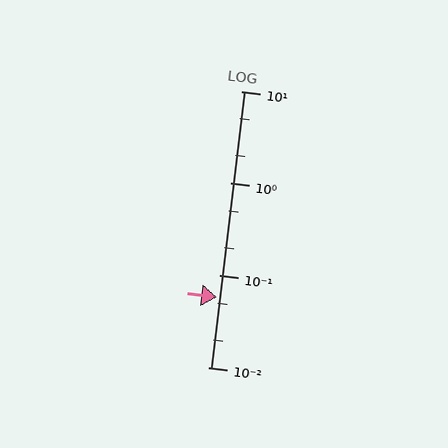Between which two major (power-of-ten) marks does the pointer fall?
The pointer is between 0.01 and 0.1.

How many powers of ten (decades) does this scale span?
The scale spans 3 decades, from 0.01 to 10.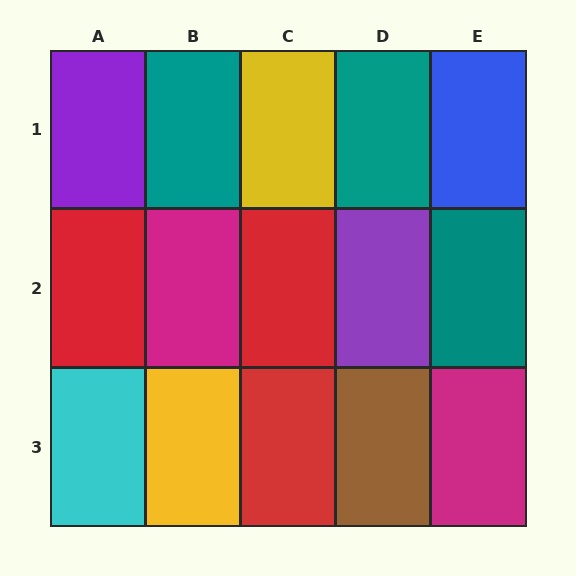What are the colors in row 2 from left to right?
Red, magenta, red, purple, teal.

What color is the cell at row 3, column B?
Yellow.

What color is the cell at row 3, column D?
Brown.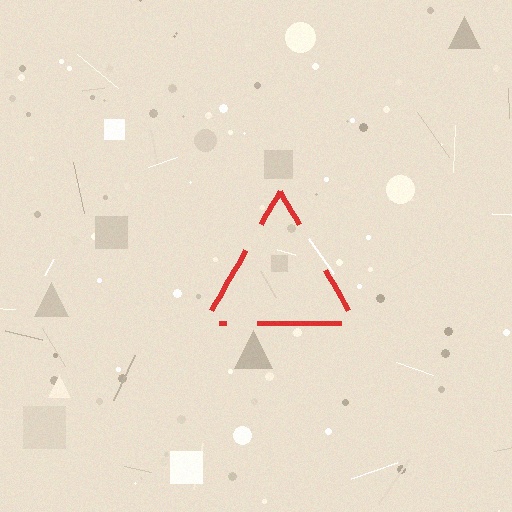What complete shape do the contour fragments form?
The contour fragments form a triangle.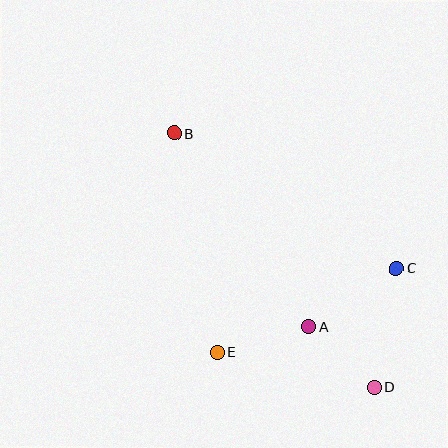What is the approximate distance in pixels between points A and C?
The distance between A and C is approximately 105 pixels.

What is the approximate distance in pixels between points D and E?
The distance between D and E is approximately 162 pixels.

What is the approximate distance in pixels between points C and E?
The distance between C and E is approximately 198 pixels.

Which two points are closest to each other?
Points A and D are closest to each other.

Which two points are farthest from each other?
Points B and D are farthest from each other.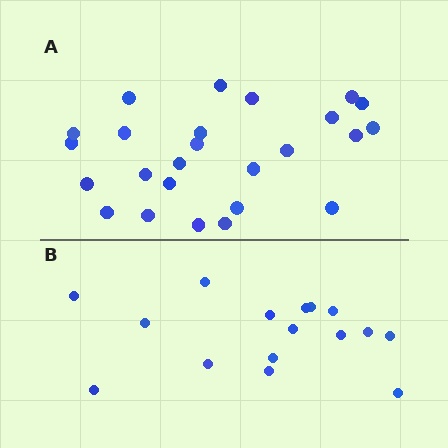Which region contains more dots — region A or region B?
Region A (the top region) has more dots.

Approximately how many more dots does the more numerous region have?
Region A has roughly 8 or so more dots than region B.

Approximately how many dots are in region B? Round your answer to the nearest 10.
About 20 dots. (The exact count is 16, which rounds to 20.)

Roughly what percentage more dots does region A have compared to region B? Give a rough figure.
About 55% more.